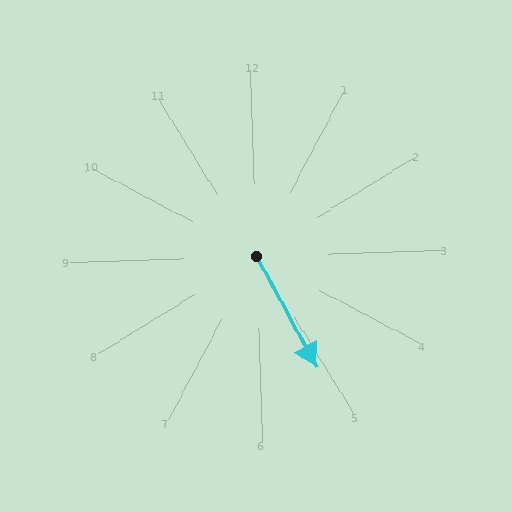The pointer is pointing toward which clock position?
Roughly 5 o'clock.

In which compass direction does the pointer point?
Southeast.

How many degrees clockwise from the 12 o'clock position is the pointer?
Approximately 153 degrees.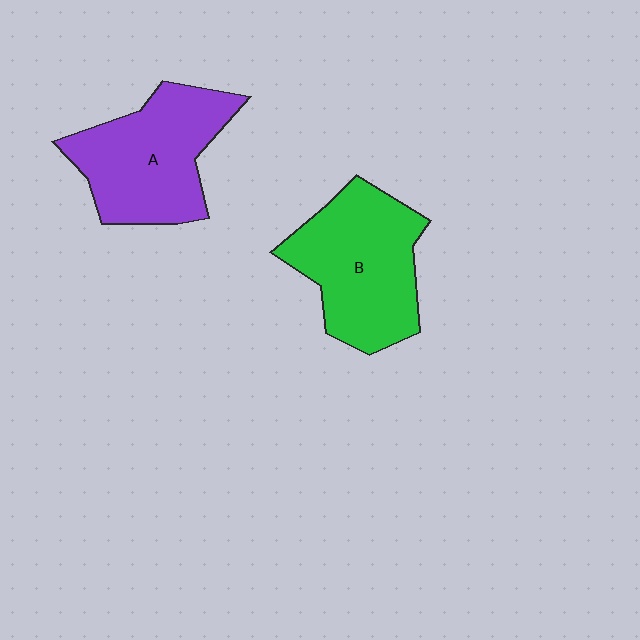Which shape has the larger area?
Shape B (green).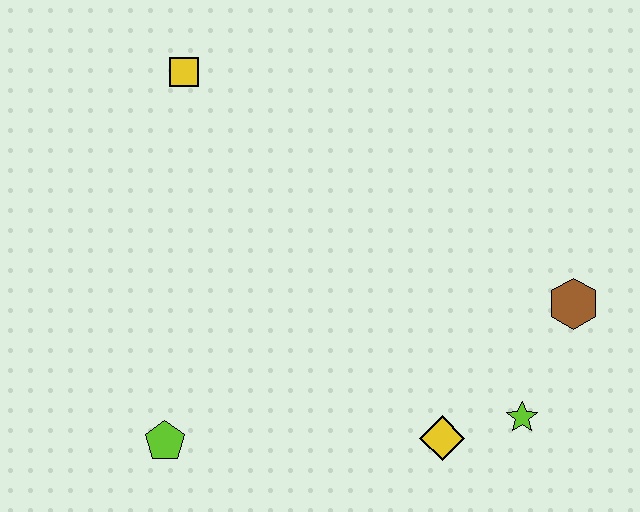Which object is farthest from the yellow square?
The lime star is farthest from the yellow square.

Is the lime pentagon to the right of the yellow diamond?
No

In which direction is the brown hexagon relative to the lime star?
The brown hexagon is above the lime star.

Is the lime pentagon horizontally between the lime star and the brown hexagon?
No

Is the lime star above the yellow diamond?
Yes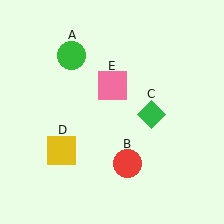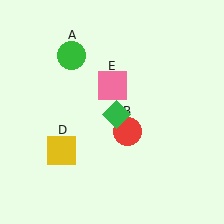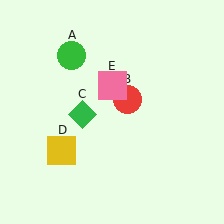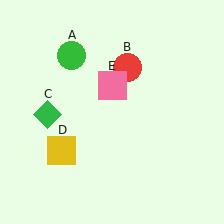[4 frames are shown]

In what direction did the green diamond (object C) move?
The green diamond (object C) moved left.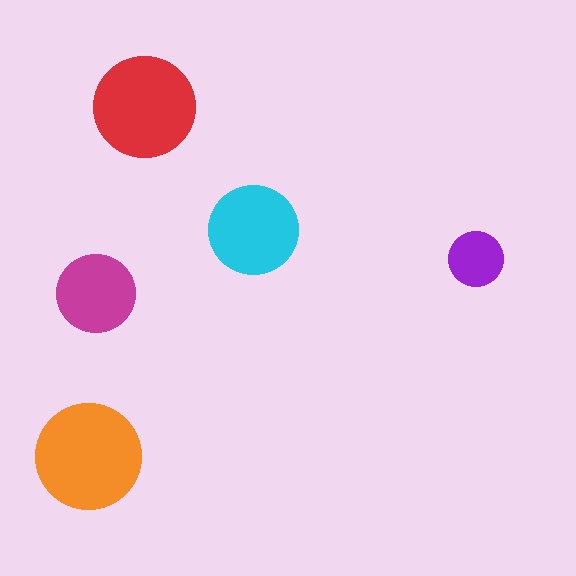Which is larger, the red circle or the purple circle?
The red one.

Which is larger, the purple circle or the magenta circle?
The magenta one.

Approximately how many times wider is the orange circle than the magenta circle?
About 1.5 times wider.